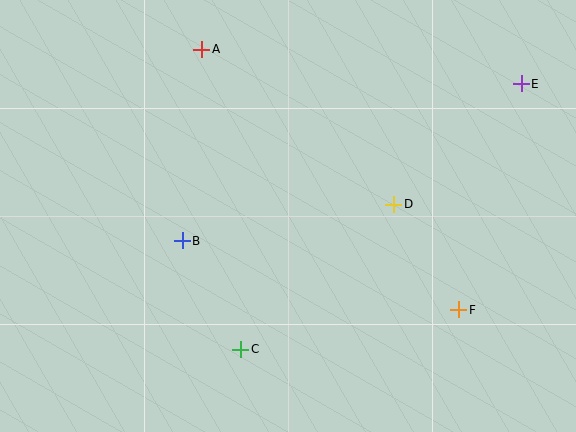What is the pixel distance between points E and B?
The distance between E and B is 374 pixels.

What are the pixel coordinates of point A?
Point A is at (202, 49).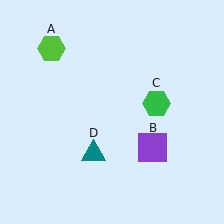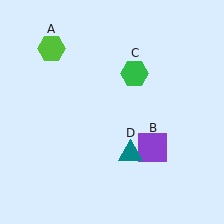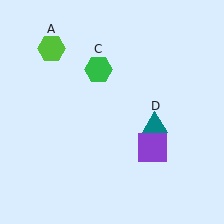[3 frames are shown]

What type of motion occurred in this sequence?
The green hexagon (object C), teal triangle (object D) rotated counterclockwise around the center of the scene.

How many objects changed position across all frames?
2 objects changed position: green hexagon (object C), teal triangle (object D).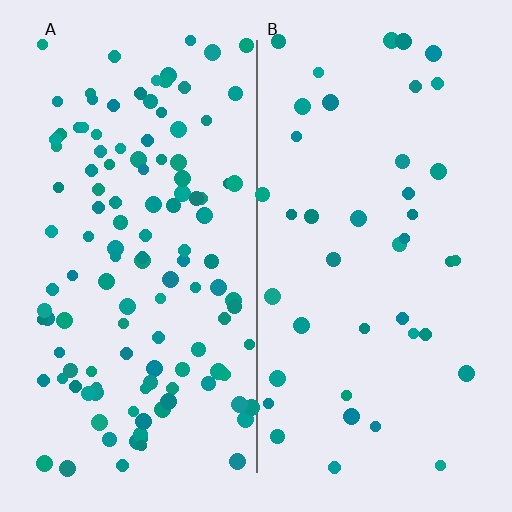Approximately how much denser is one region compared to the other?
Approximately 3.0× — region A over region B.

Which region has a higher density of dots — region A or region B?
A (the left).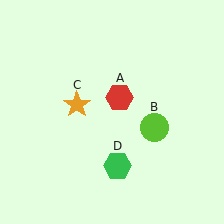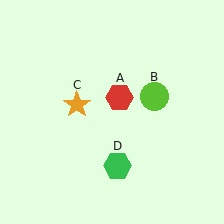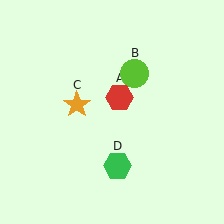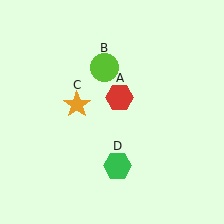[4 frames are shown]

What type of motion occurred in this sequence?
The lime circle (object B) rotated counterclockwise around the center of the scene.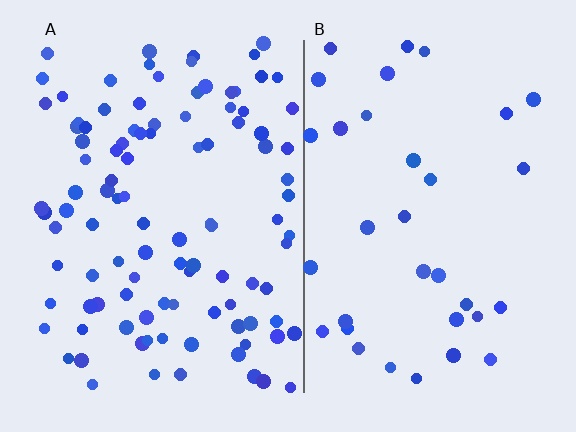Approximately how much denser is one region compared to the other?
Approximately 3.0× — region A over region B.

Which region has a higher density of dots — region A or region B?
A (the left).